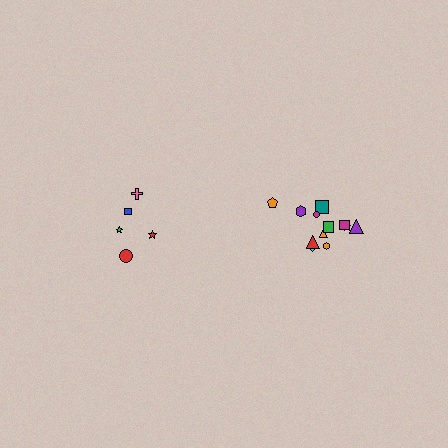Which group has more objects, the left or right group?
The right group.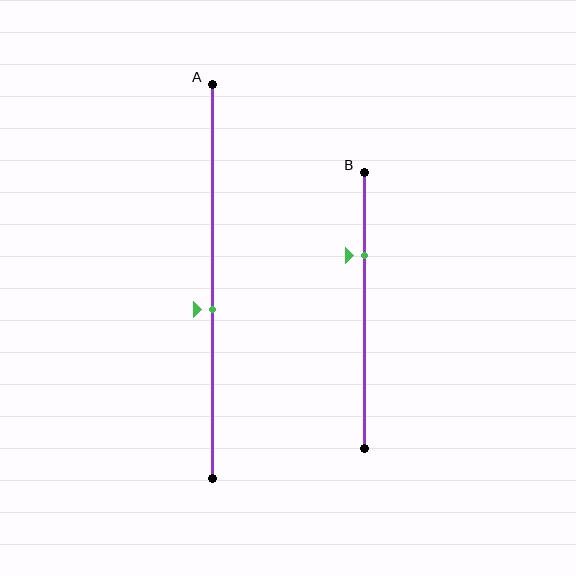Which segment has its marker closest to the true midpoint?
Segment A has its marker closest to the true midpoint.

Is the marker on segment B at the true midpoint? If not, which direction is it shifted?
No, the marker on segment B is shifted upward by about 20% of the segment length.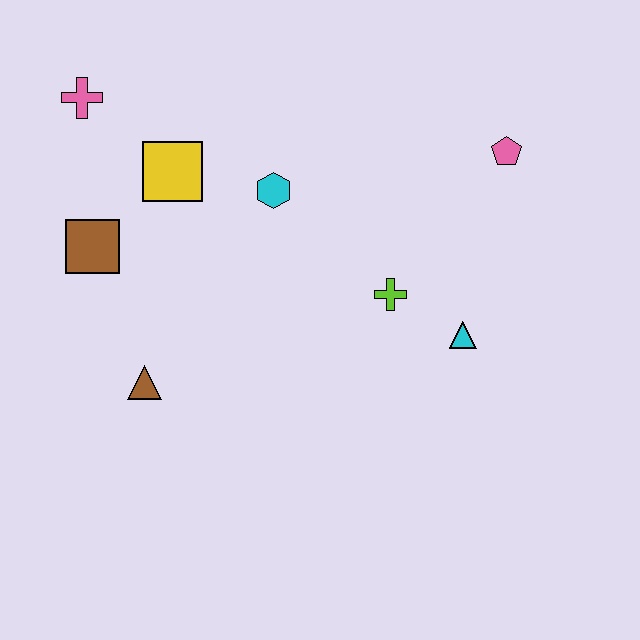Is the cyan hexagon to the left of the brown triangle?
No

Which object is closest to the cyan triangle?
The lime cross is closest to the cyan triangle.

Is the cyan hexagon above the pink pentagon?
No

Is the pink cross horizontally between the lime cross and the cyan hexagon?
No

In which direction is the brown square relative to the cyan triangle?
The brown square is to the left of the cyan triangle.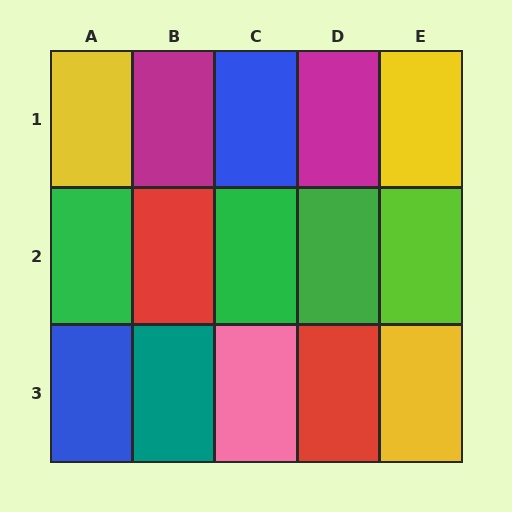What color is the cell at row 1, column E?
Yellow.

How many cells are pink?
1 cell is pink.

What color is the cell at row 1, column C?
Blue.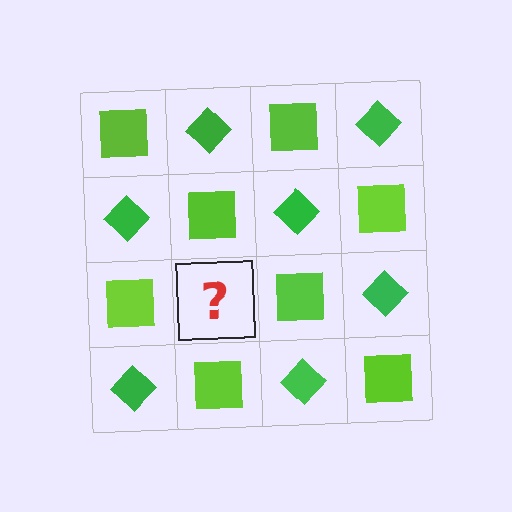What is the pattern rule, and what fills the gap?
The rule is that it alternates lime square and green diamond in a checkerboard pattern. The gap should be filled with a green diamond.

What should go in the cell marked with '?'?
The missing cell should contain a green diamond.